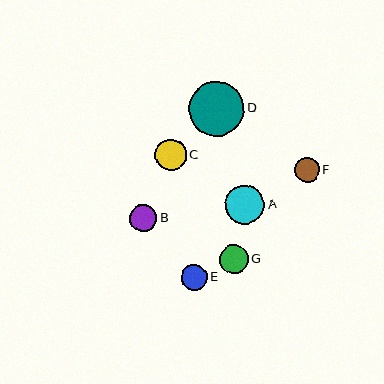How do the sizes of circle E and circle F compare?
Circle E and circle F are approximately the same size.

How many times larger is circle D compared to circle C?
Circle D is approximately 1.7 times the size of circle C.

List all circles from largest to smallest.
From largest to smallest: D, A, C, G, B, E, F.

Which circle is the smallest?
Circle F is the smallest with a size of approximately 25 pixels.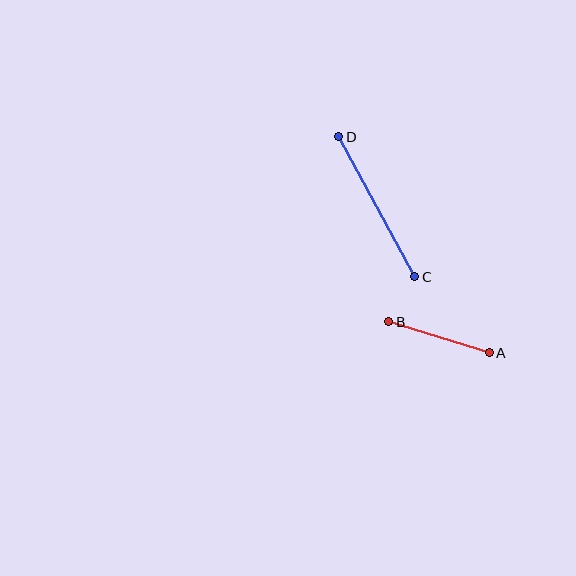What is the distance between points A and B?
The distance is approximately 106 pixels.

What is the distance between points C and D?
The distance is approximately 159 pixels.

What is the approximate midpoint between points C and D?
The midpoint is at approximately (377, 207) pixels.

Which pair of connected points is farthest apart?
Points C and D are farthest apart.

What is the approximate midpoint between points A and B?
The midpoint is at approximately (439, 337) pixels.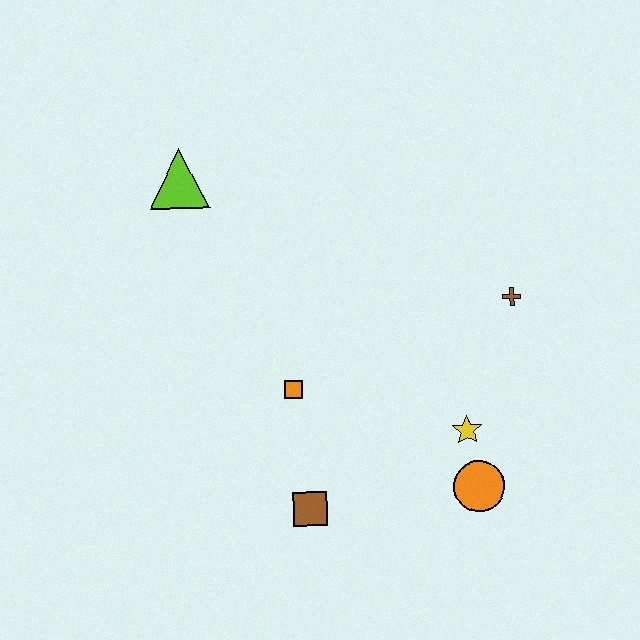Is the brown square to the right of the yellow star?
No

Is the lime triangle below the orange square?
No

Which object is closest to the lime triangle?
The orange square is closest to the lime triangle.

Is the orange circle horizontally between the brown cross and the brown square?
Yes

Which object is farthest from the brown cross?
The lime triangle is farthest from the brown cross.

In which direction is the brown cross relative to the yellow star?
The brown cross is above the yellow star.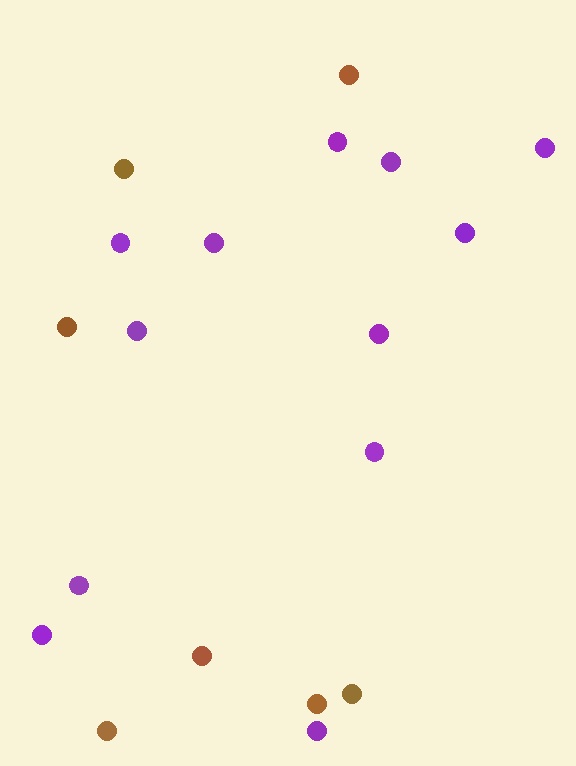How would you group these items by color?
There are 2 groups: one group of brown circles (7) and one group of purple circles (12).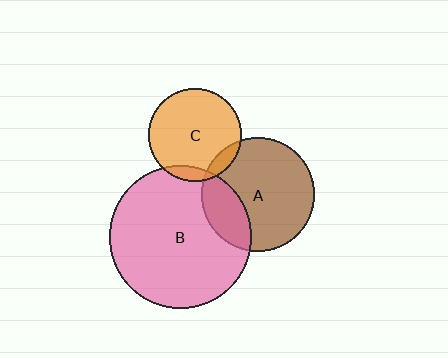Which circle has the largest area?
Circle B (pink).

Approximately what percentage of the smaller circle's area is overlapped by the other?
Approximately 10%.